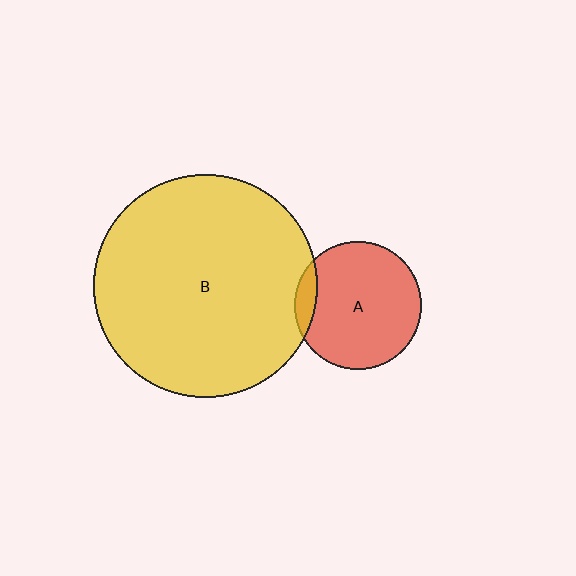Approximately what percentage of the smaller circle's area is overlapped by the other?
Approximately 10%.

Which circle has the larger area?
Circle B (yellow).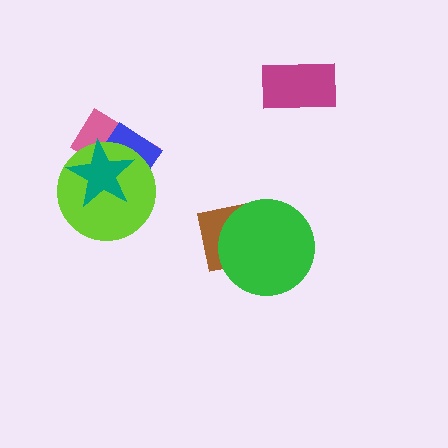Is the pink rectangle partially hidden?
Yes, it is partially covered by another shape.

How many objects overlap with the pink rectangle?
3 objects overlap with the pink rectangle.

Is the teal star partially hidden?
No, no other shape covers it.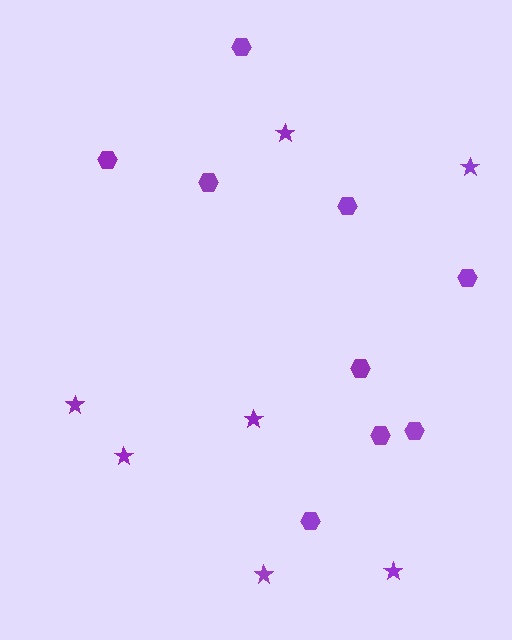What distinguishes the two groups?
There are 2 groups: one group of hexagons (9) and one group of stars (7).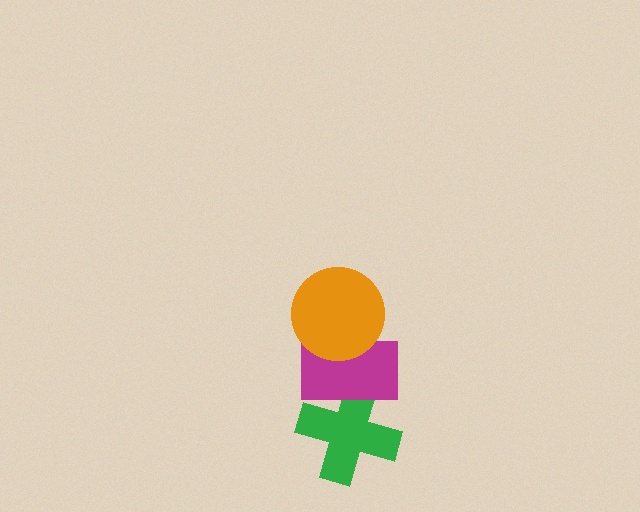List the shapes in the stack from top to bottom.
From top to bottom: the orange circle, the magenta rectangle, the green cross.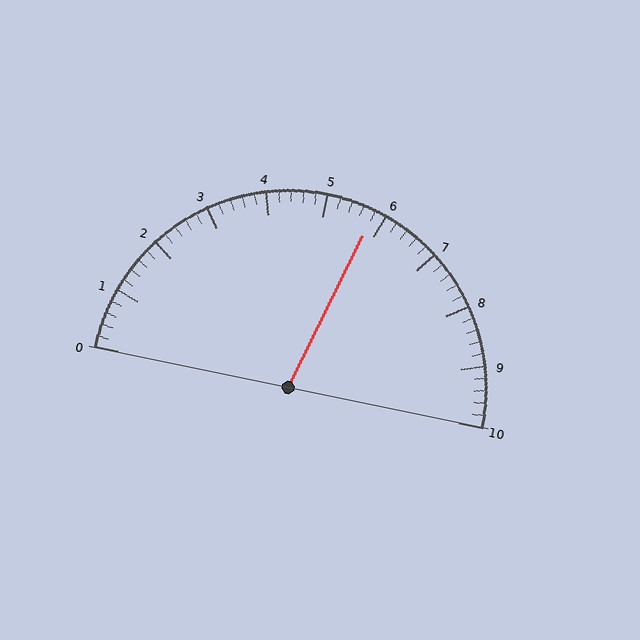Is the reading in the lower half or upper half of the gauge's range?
The reading is in the upper half of the range (0 to 10).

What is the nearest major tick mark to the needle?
The nearest major tick mark is 6.